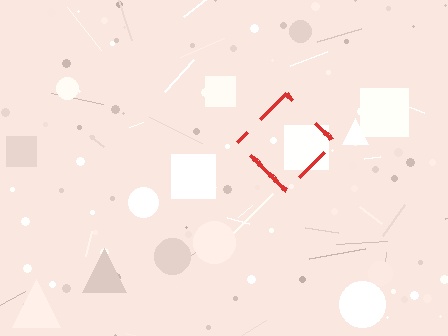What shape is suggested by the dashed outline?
The dashed outline suggests a diamond.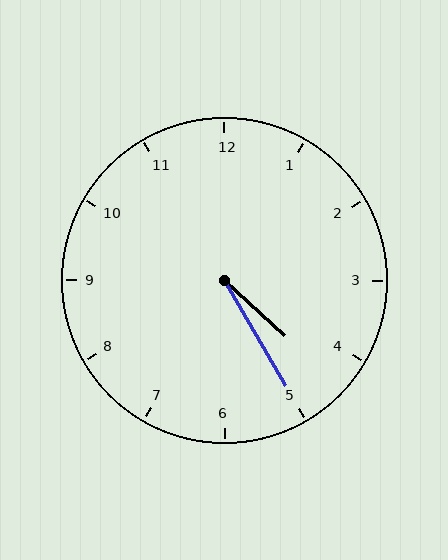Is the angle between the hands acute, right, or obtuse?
It is acute.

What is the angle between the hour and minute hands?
Approximately 18 degrees.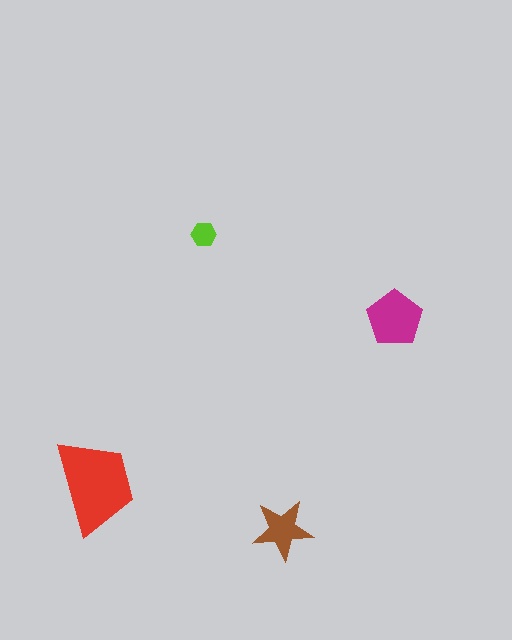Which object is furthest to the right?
The magenta pentagon is rightmost.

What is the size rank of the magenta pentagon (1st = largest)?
2nd.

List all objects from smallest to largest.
The lime hexagon, the brown star, the magenta pentagon, the red trapezoid.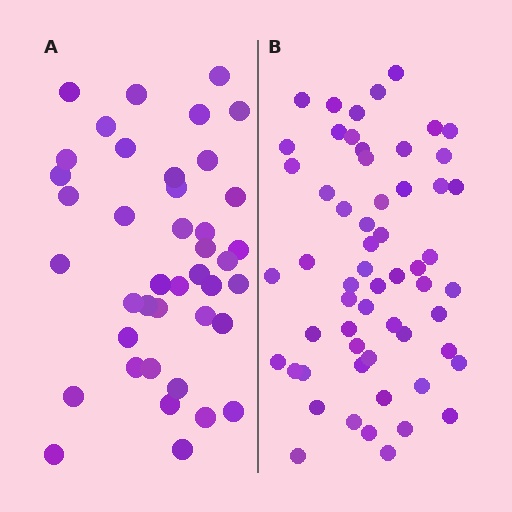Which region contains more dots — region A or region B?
Region B (the right region) has more dots.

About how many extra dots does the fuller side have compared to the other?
Region B has approximately 15 more dots than region A.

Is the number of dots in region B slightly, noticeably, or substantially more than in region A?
Region B has noticeably more, but not dramatically so. The ratio is roughly 1.4 to 1.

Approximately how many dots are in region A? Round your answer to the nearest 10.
About 40 dots. (The exact count is 41, which rounds to 40.)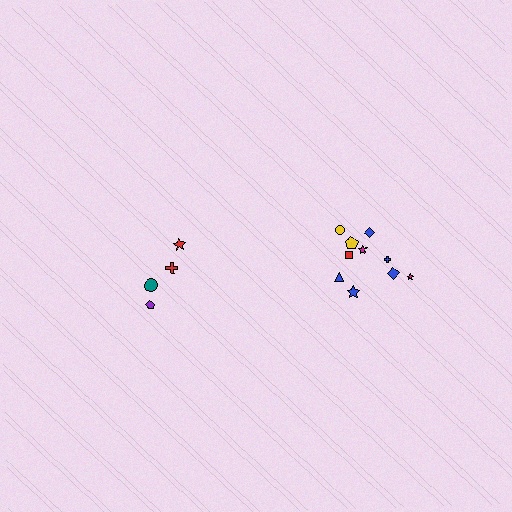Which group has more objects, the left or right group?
The right group.